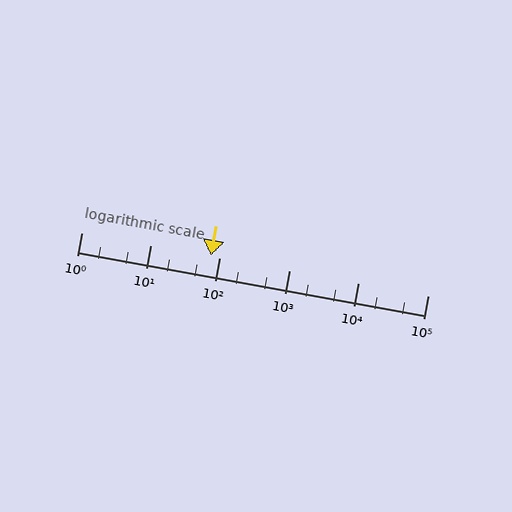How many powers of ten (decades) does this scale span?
The scale spans 5 decades, from 1 to 100000.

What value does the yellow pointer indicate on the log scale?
The pointer indicates approximately 74.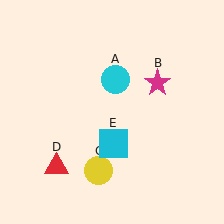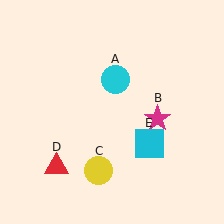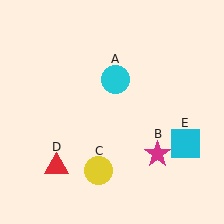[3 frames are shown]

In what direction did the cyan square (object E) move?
The cyan square (object E) moved right.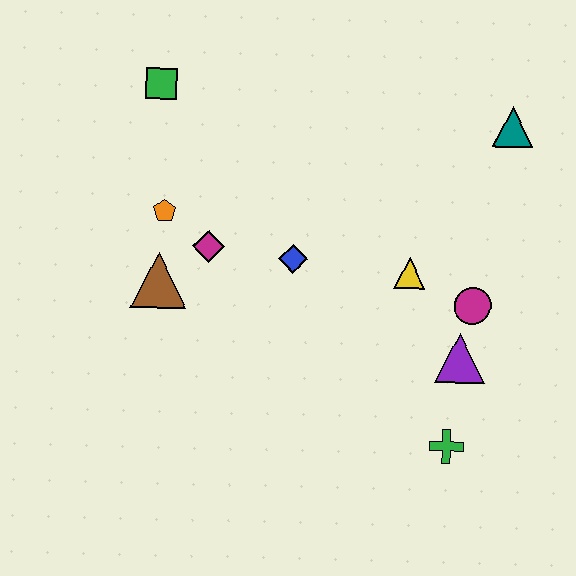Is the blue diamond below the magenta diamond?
Yes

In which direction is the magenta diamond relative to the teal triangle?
The magenta diamond is to the left of the teal triangle.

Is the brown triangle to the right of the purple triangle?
No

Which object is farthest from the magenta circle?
The green square is farthest from the magenta circle.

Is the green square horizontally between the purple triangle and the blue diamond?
No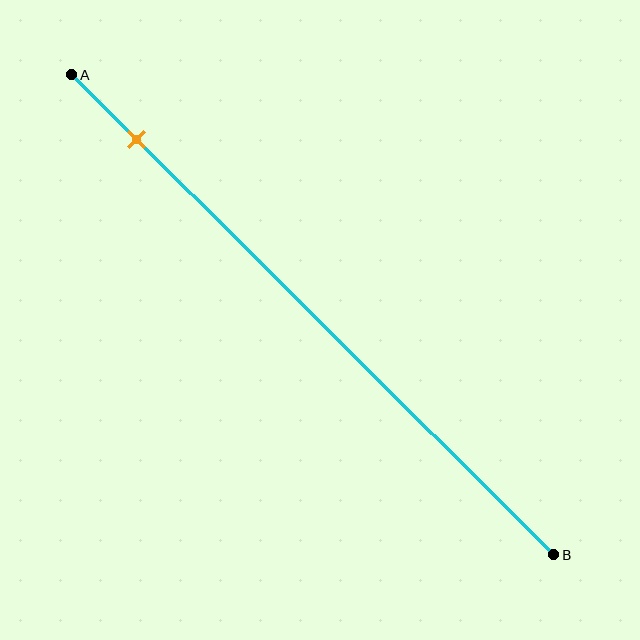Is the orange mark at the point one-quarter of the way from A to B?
No, the mark is at about 15% from A, not at the 25% one-quarter point.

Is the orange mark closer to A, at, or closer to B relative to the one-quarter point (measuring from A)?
The orange mark is closer to point A than the one-quarter point of segment AB.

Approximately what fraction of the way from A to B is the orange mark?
The orange mark is approximately 15% of the way from A to B.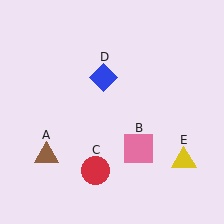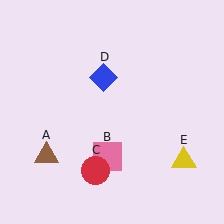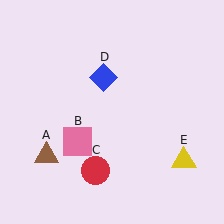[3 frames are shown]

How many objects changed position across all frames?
1 object changed position: pink square (object B).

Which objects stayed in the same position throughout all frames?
Brown triangle (object A) and red circle (object C) and blue diamond (object D) and yellow triangle (object E) remained stationary.